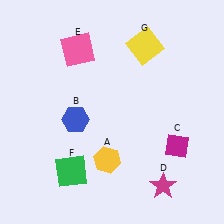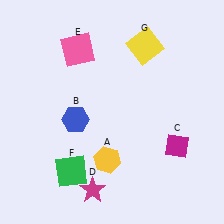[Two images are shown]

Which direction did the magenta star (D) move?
The magenta star (D) moved left.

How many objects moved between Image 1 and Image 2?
1 object moved between the two images.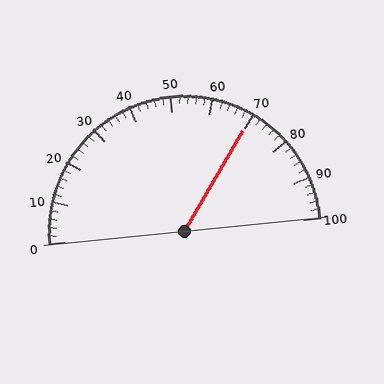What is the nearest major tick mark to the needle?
The nearest major tick mark is 70.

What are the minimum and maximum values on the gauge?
The gauge ranges from 0 to 100.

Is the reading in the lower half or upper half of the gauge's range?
The reading is in the upper half of the range (0 to 100).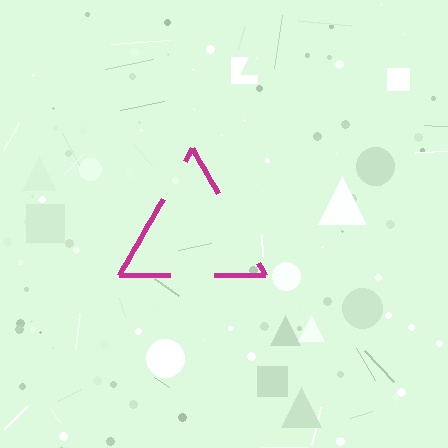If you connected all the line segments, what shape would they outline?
They would outline a triangle.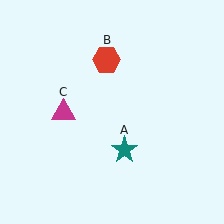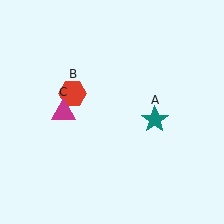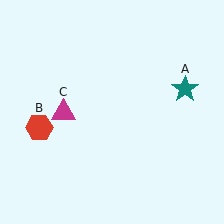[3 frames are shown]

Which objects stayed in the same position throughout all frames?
Magenta triangle (object C) remained stationary.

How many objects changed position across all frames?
2 objects changed position: teal star (object A), red hexagon (object B).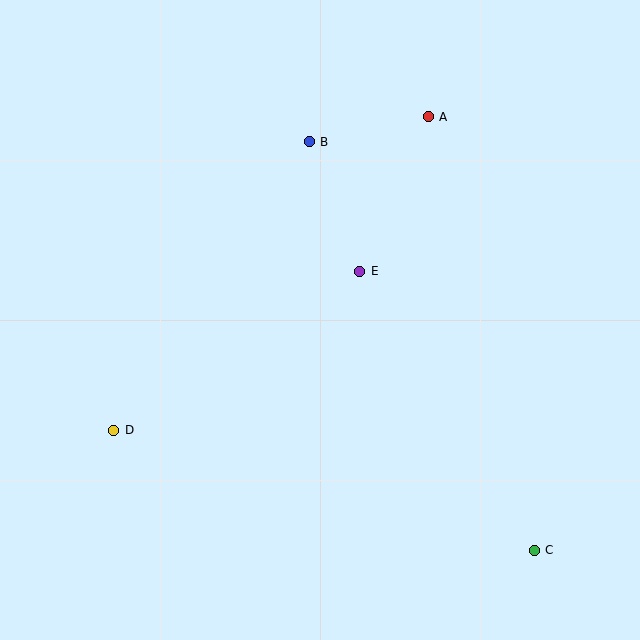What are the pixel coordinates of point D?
Point D is at (114, 430).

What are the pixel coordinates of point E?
Point E is at (360, 271).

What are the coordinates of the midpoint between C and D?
The midpoint between C and D is at (324, 490).